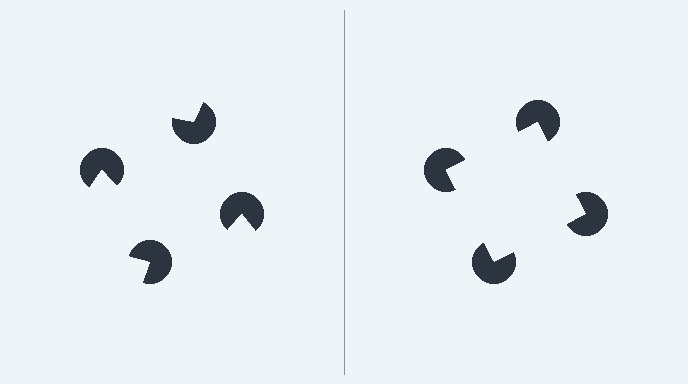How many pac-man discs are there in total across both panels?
8 — 4 on each side.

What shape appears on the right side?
An illusory square.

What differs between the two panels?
The pac-man discs are positioned identically on both sides; only the wedge orientations differ. On the right they align to a square; on the left they are misaligned.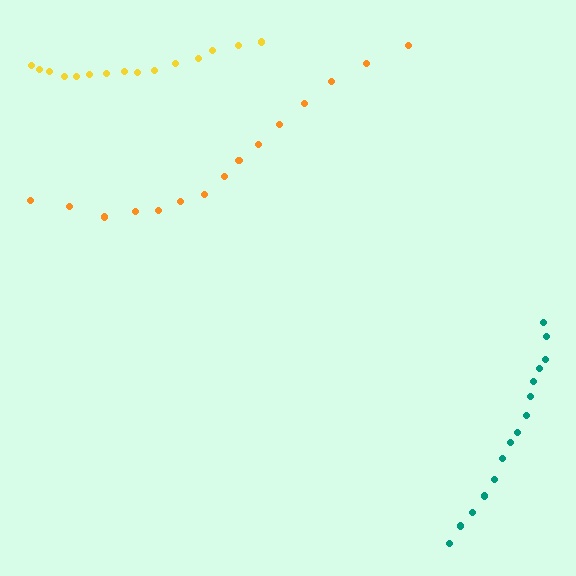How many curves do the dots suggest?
There are 3 distinct paths.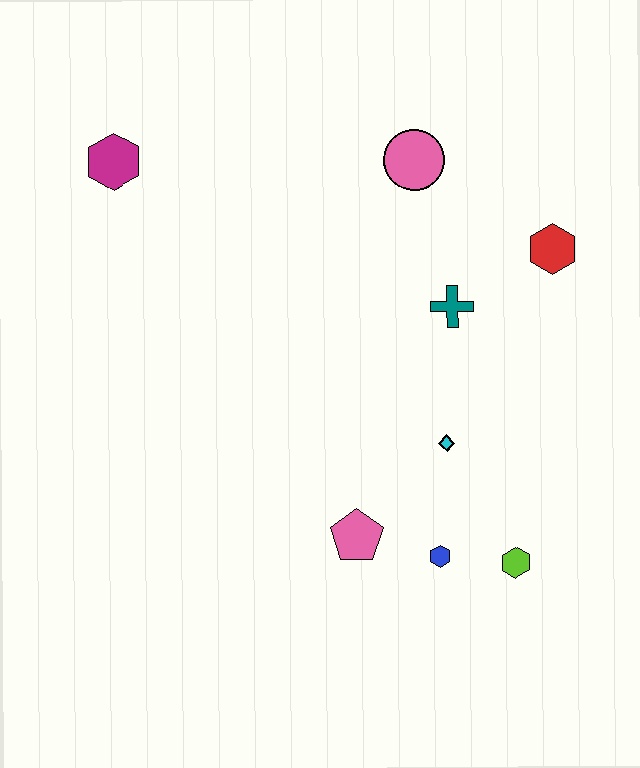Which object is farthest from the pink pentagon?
The magenta hexagon is farthest from the pink pentagon.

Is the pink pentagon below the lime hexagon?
No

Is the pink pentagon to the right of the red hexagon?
No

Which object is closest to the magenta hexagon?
The pink circle is closest to the magenta hexagon.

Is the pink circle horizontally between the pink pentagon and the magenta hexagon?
No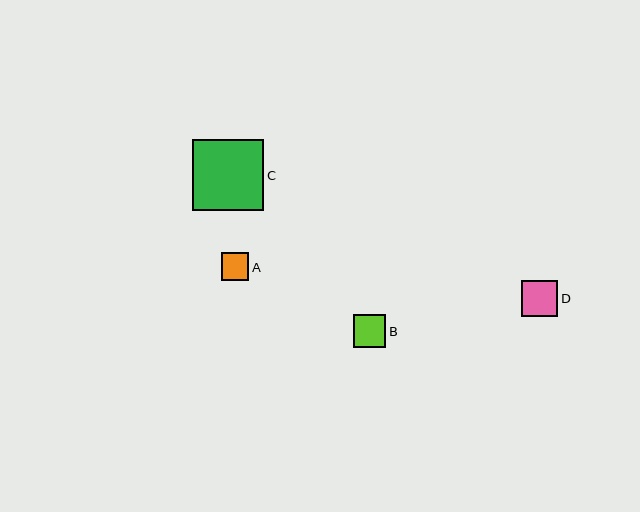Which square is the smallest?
Square A is the smallest with a size of approximately 28 pixels.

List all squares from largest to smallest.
From largest to smallest: C, D, B, A.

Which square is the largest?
Square C is the largest with a size of approximately 71 pixels.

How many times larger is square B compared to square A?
Square B is approximately 1.2 times the size of square A.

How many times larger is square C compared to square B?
Square C is approximately 2.2 times the size of square B.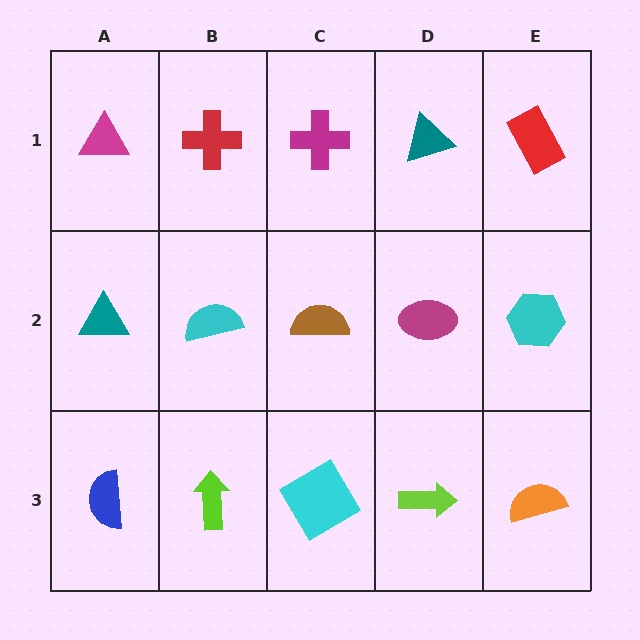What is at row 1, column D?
A teal triangle.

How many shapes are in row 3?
5 shapes.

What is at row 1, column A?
A magenta triangle.